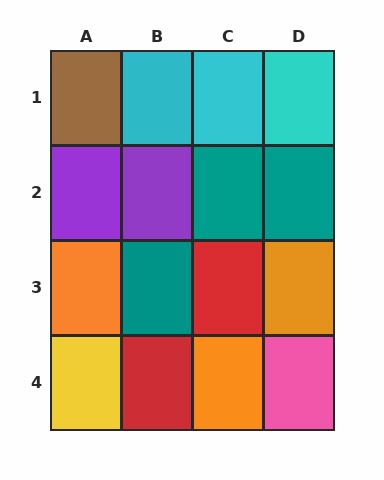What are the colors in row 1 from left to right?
Brown, cyan, cyan, cyan.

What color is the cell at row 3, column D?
Orange.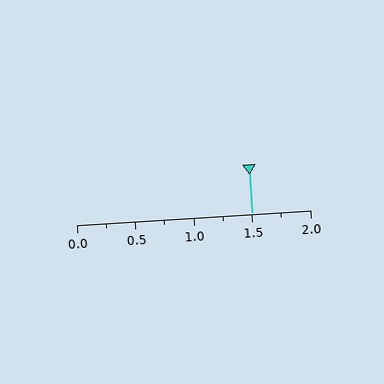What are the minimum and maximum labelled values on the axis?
The axis runs from 0.0 to 2.0.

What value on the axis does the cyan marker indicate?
The marker indicates approximately 1.5.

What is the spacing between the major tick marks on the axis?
The major ticks are spaced 0.5 apart.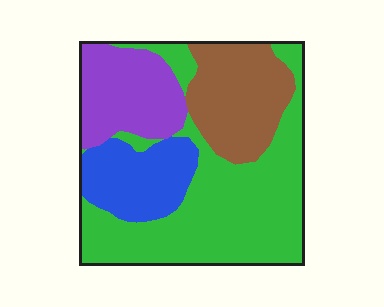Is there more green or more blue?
Green.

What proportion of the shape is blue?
Blue covers 16% of the shape.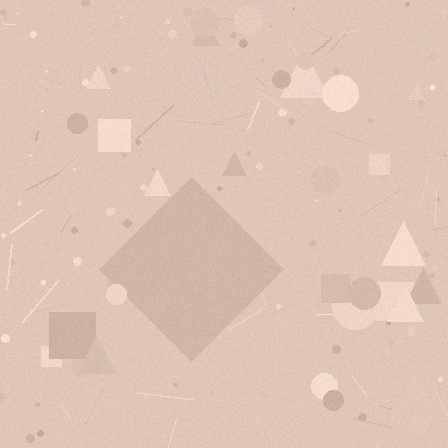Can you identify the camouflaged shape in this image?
The camouflaged shape is a diamond.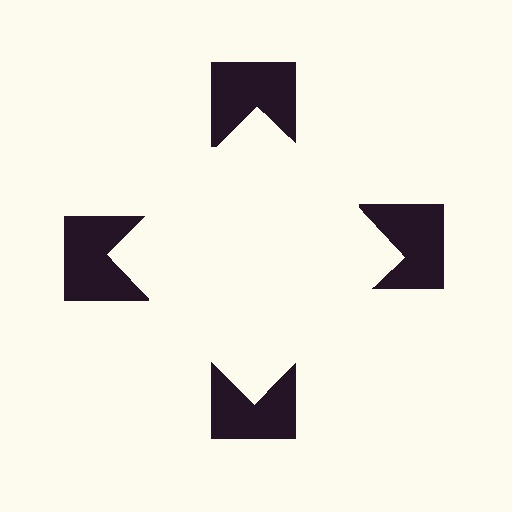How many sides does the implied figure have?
4 sides.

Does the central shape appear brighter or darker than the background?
It typically appears slightly brighter than the background, even though no actual brightness change is drawn.